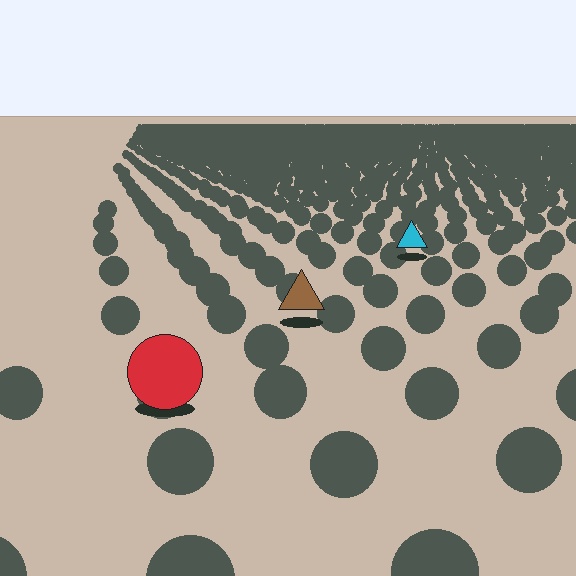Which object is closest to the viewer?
The red circle is closest. The texture marks near it are larger and more spread out.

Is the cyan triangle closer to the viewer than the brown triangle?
No. The brown triangle is closer — you can tell from the texture gradient: the ground texture is coarser near it.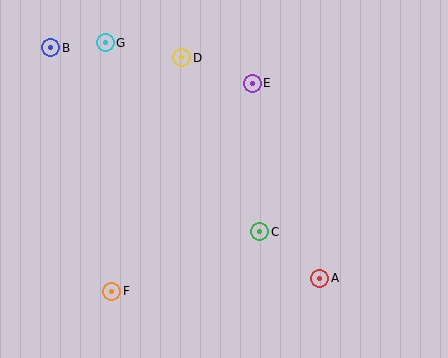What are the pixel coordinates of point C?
Point C is at (260, 232).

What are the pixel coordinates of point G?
Point G is at (105, 43).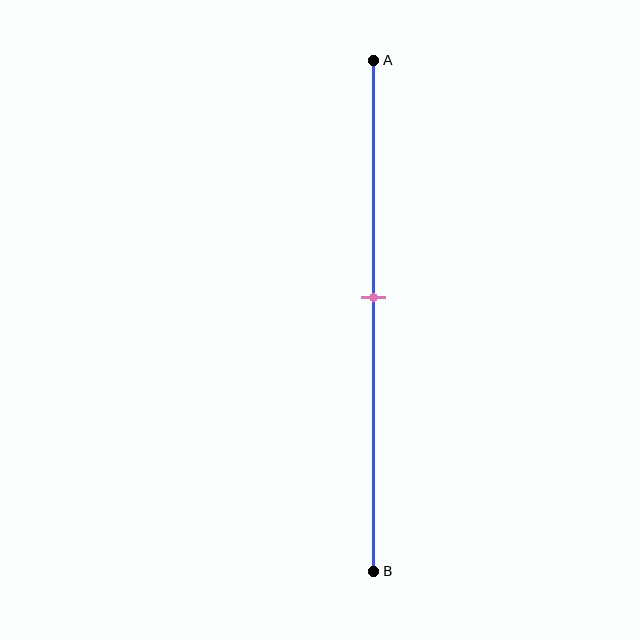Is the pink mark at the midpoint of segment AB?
No, the mark is at about 45% from A, not at the 50% midpoint.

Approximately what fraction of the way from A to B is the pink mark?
The pink mark is approximately 45% of the way from A to B.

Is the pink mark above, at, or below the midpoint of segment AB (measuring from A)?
The pink mark is above the midpoint of segment AB.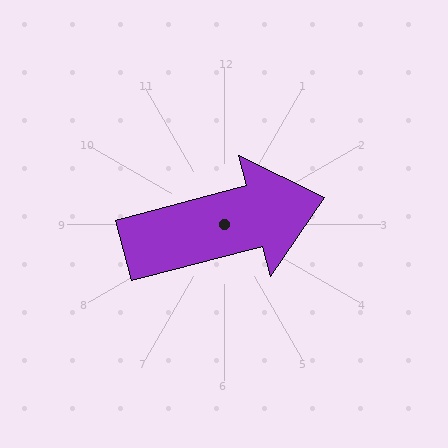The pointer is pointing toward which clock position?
Roughly 3 o'clock.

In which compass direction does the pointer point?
East.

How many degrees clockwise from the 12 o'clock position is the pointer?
Approximately 75 degrees.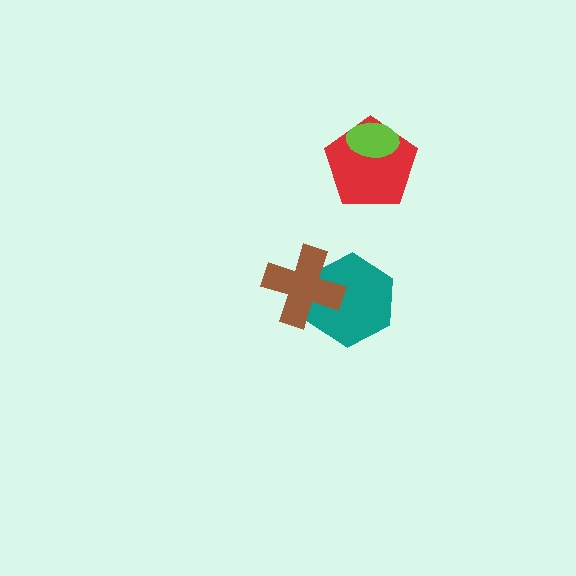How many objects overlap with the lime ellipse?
1 object overlaps with the lime ellipse.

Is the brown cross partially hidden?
No, no other shape covers it.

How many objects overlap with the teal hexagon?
1 object overlaps with the teal hexagon.